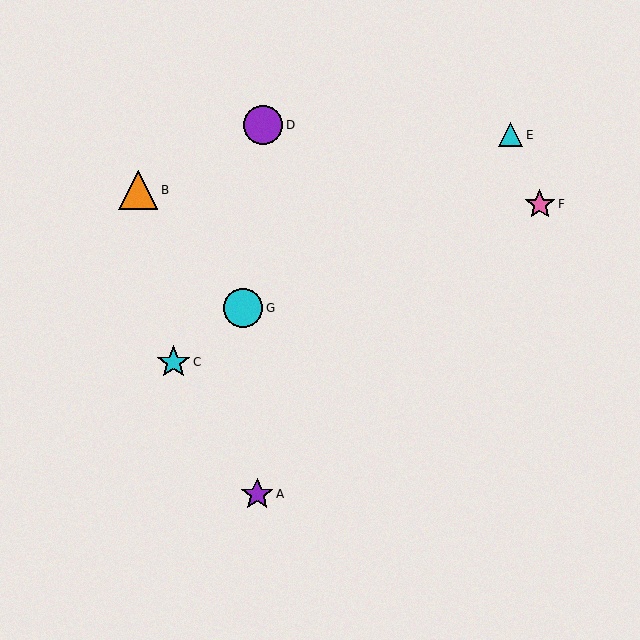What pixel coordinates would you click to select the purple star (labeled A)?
Click at (257, 494) to select the purple star A.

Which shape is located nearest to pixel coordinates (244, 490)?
The purple star (labeled A) at (257, 494) is nearest to that location.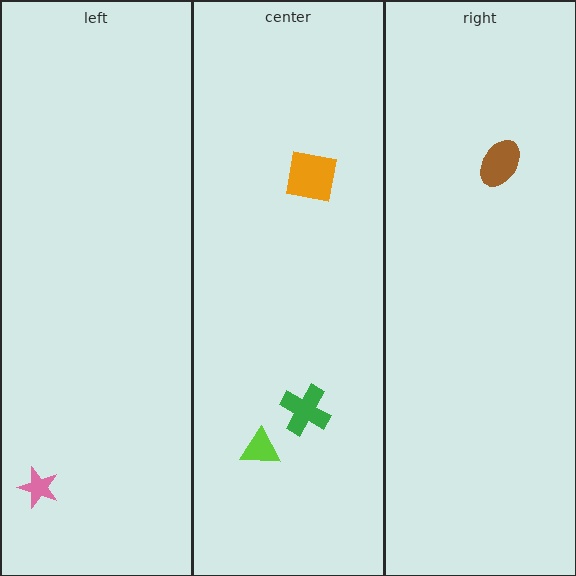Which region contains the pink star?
The left region.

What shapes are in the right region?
The brown ellipse.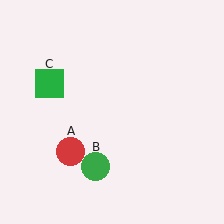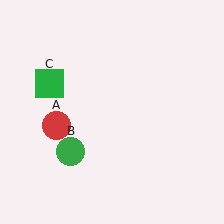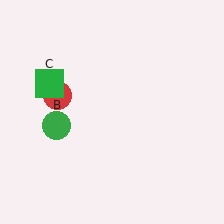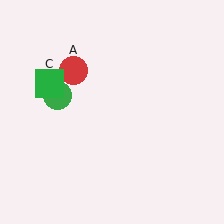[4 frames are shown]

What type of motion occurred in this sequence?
The red circle (object A), green circle (object B) rotated clockwise around the center of the scene.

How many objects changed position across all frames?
2 objects changed position: red circle (object A), green circle (object B).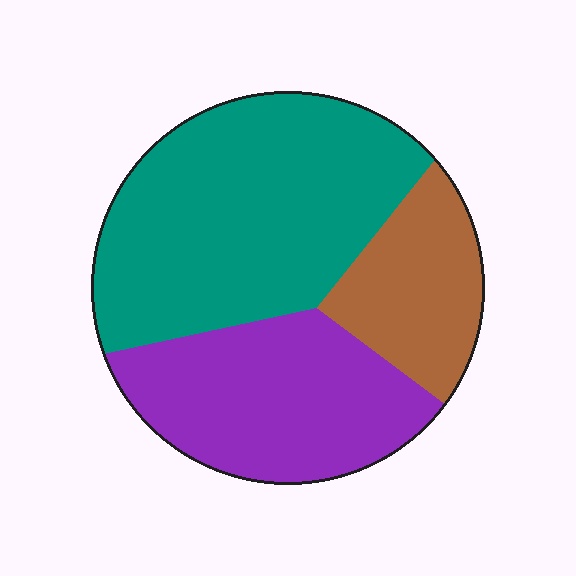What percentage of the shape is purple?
Purple covers 32% of the shape.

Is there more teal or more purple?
Teal.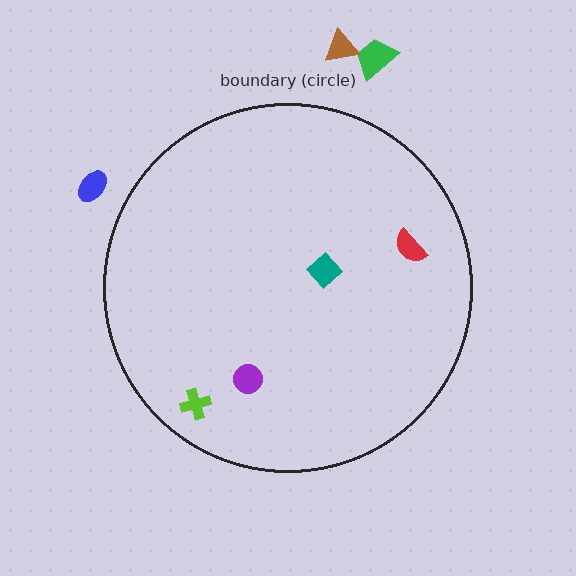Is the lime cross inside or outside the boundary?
Inside.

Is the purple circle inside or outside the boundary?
Inside.